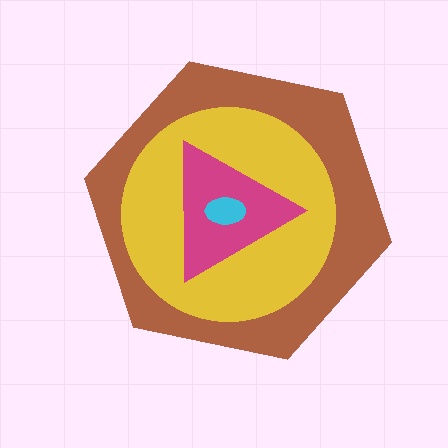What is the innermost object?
The cyan ellipse.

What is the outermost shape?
The brown hexagon.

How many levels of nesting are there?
4.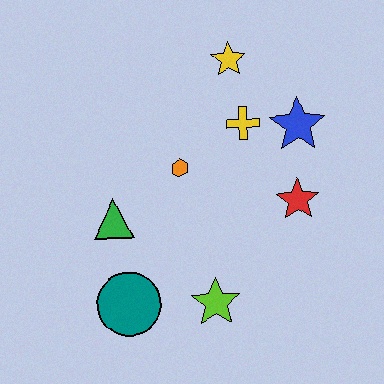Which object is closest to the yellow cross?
The blue star is closest to the yellow cross.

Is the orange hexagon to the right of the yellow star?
No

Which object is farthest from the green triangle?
The blue star is farthest from the green triangle.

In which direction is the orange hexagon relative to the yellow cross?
The orange hexagon is to the left of the yellow cross.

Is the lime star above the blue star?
No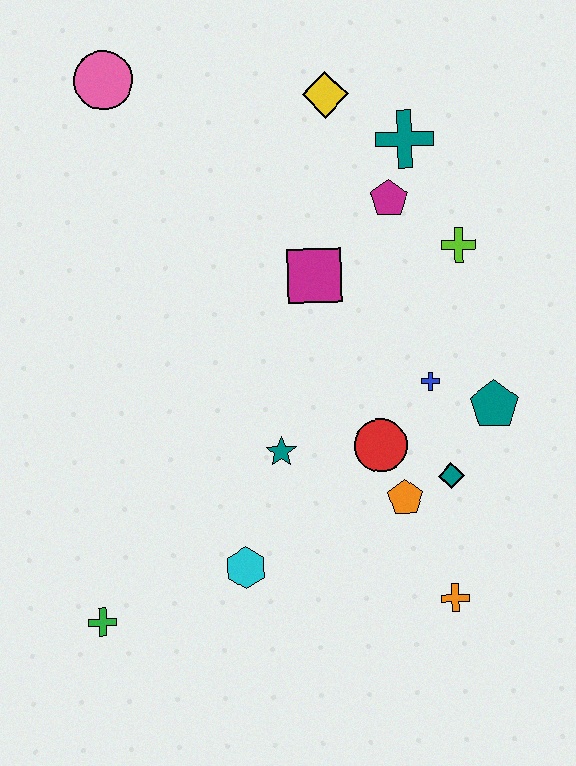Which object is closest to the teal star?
The red circle is closest to the teal star.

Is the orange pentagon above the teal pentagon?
No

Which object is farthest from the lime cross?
The green cross is farthest from the lime cross.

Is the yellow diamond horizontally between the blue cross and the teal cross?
No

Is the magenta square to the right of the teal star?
Yes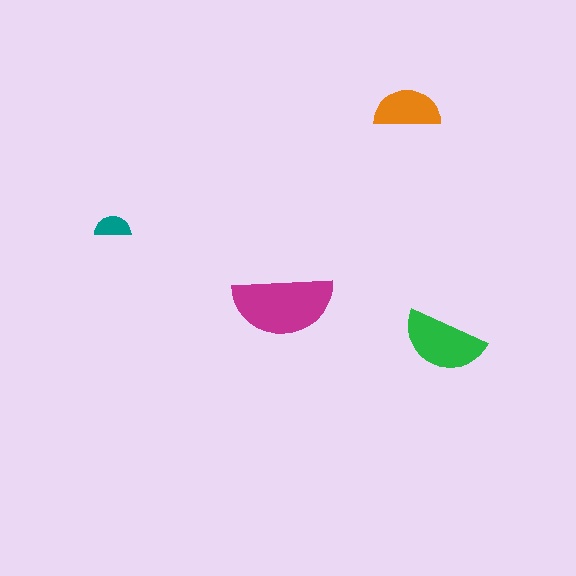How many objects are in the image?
There are 4 objects in the image.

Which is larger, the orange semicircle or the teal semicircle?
The orange one.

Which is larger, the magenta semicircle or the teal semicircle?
The magenta one.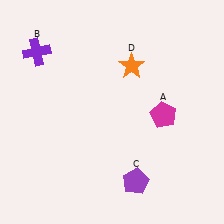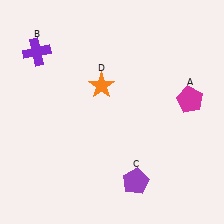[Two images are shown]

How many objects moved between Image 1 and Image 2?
2 objects moved between the two images.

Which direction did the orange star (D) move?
The orange star (D) moved left.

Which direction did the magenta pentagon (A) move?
The magenta pentagon (A) moved right.